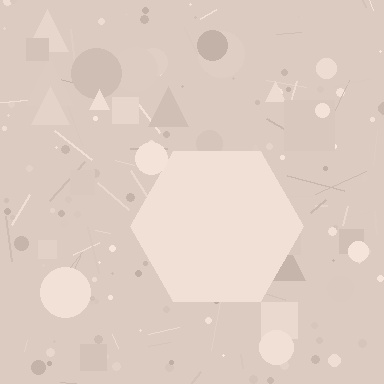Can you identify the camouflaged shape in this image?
The camouflaged shape is a hexagon.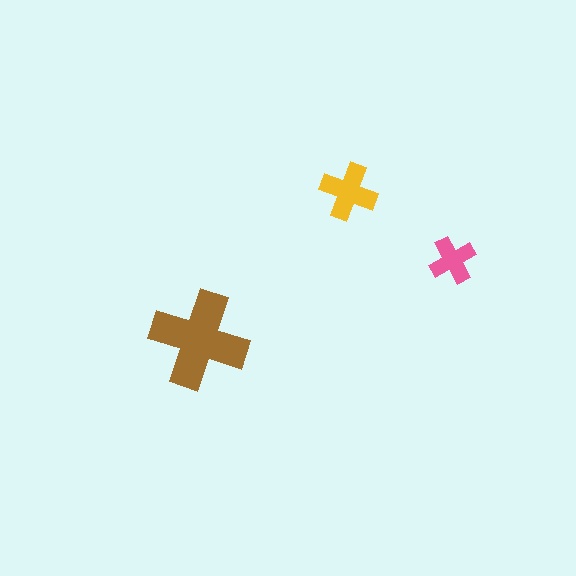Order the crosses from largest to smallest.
the brown one, the yellow one, the pink one.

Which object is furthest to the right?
The pink cross is rightmost.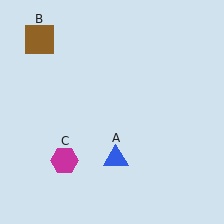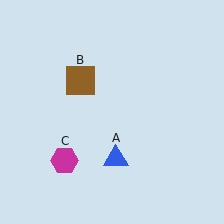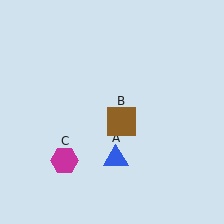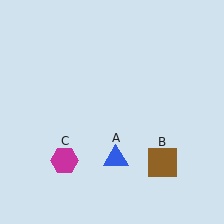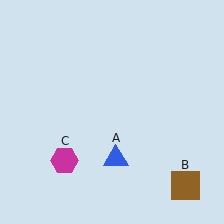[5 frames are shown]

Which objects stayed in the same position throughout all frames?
Blue triangle (object A) and magenta hexagon (object C) remained stationary.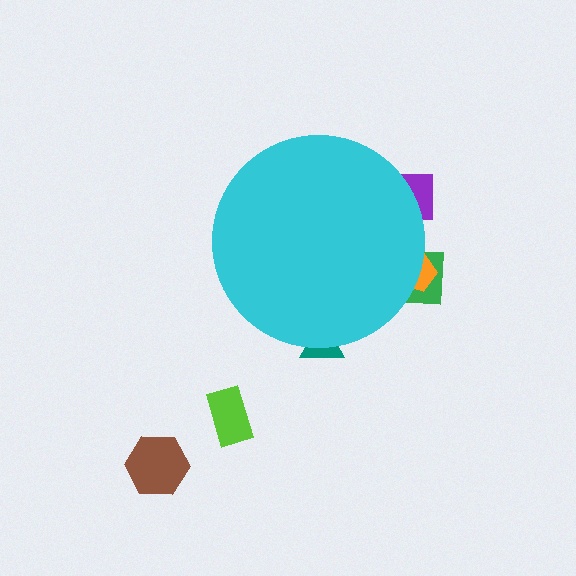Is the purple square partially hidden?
Yes, the purple square is partially hidden behind the cyan circle.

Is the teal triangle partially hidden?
Yes, the teal triangle is partially hidden behind the cyan circle.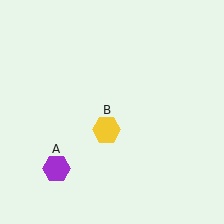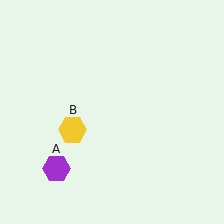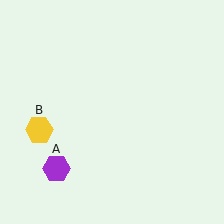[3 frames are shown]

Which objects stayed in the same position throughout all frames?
Purple hexagon (object A) remained stationary.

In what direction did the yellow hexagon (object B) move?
The yellow hexagon (object B) moved left.